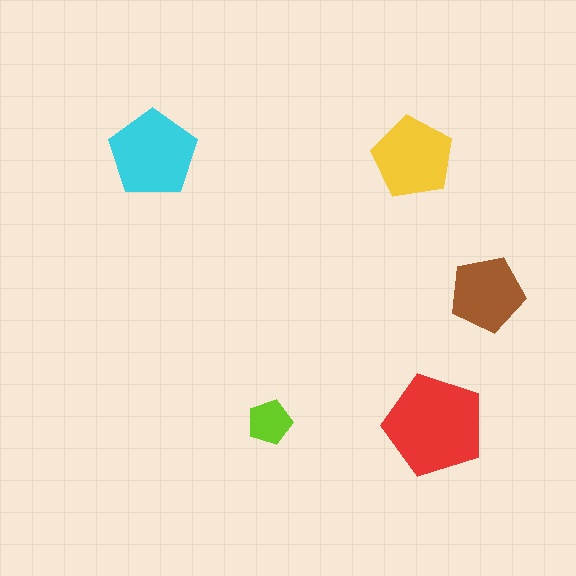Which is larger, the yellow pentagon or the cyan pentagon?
The cyan one.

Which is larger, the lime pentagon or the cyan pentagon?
The cyan one.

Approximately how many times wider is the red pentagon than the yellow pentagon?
About 1.5 times wider.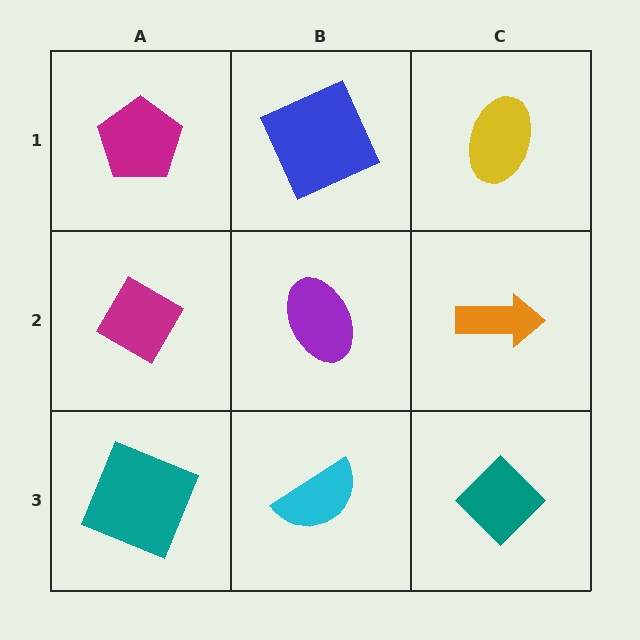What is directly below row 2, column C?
A teal diamond.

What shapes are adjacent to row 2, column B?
A blue square (row 1, column B), a cyan semicircle (row 3, column B), a magenta diamond (row 2, column A), an orange arrow (row 2, column C).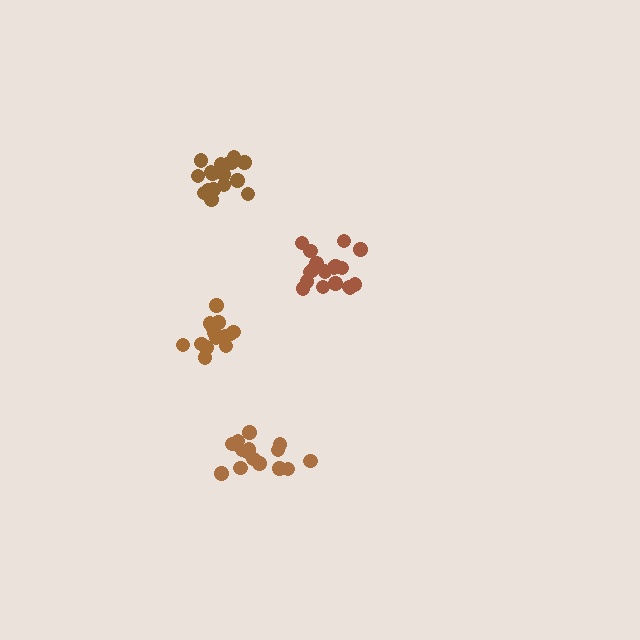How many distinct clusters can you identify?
There are 4 distinct clusters.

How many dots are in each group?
Group 1: 18 dots, Group 2: 15 dots, Group 3: 18 dots, Group 4: 14 dots (65 total).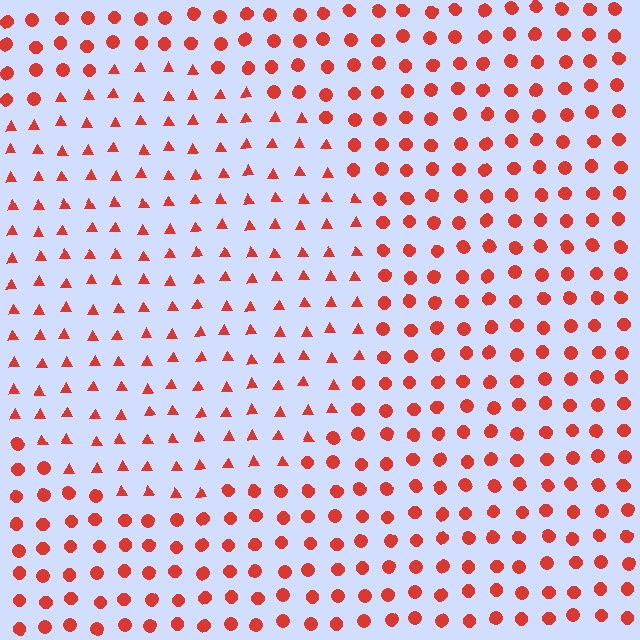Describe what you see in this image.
The image is filled with small red elements arranged in a uniform grid. A circle-shaped region contains triangles, while the surrounding area contains circles. The boundary is defined purely by the change in element shape.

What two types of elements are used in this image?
The image uses triangles inside the circle region and circles outside it.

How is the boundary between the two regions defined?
The boundary is defined by a change in element shape: triangles inside vs. circles outside. All elements share the same color and spacing.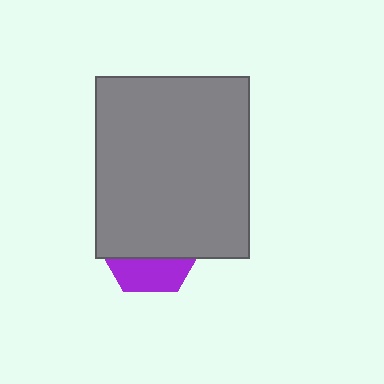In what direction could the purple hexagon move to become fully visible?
The purple hexagon could move down. That would shift it out from behind the gray rectangle entirely.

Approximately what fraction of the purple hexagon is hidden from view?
Roughly 69% of the purple hexagon is hidden behind the gray rectangle.